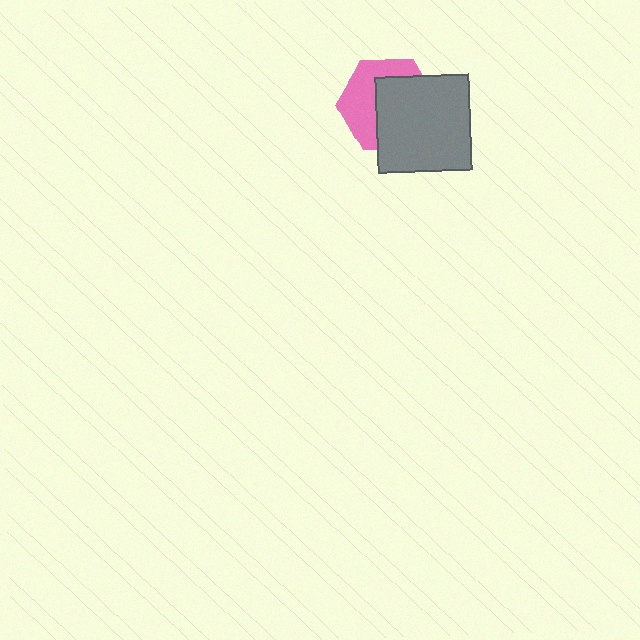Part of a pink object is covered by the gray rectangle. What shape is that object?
It is a hexagon.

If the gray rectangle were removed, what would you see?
You would see the complete pink hexagon.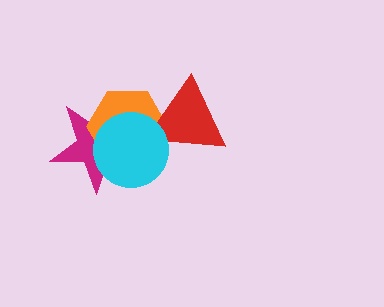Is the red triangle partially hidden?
Yes, it is partially covered by another shape.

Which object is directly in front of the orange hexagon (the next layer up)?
The red triangle is directly in front of the orange hexagon.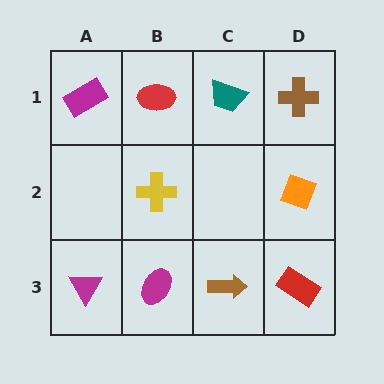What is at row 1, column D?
A brown cross.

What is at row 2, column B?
A yellow cross.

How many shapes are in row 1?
4 shapes.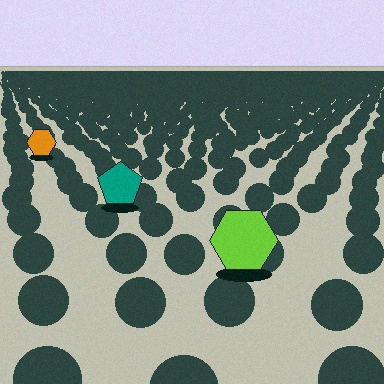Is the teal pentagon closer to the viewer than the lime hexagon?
No. The lime hexagon is closer — you can tell from the texture gradient: the ground texture is coarser near it.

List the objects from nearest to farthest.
From nearest to farthest: the lime hexagon, the teal pentagon, the orange hexagon.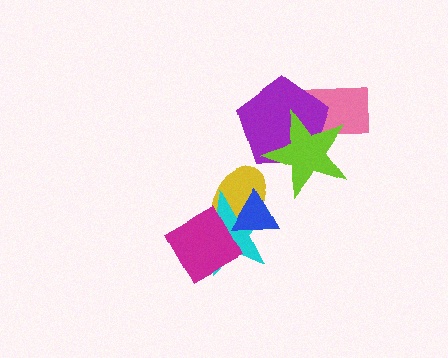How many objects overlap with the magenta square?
2 objects overlap with the magenta square.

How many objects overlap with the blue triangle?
2 objects overlap with the blue triangle.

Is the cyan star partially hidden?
Yes, it is partially covered by another shape.